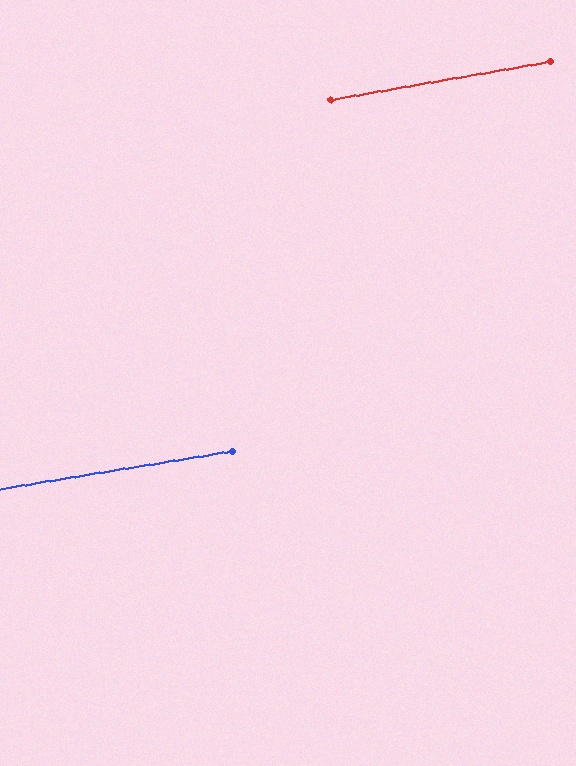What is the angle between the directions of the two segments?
Approximately 0 degrees.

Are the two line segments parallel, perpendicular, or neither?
Parallel — their directions differ by only 0.5°.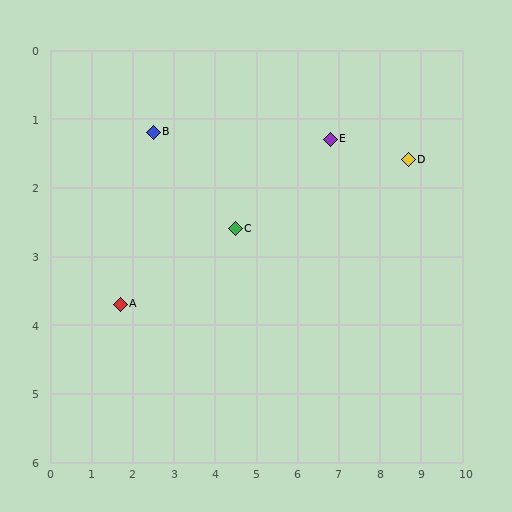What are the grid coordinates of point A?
Point A is at approximately (1.7, 3.7).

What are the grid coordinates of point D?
Point D is at approximately (8.7, 1.6).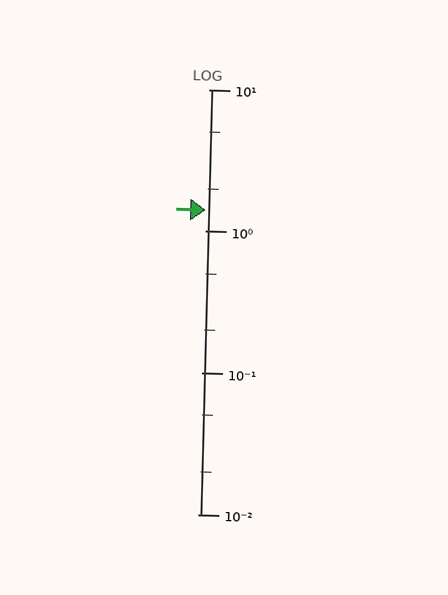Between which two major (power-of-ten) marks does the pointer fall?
The pointer is between 1 and 10.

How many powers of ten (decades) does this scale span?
The scale spans 3 decades, from 0.01 to 10.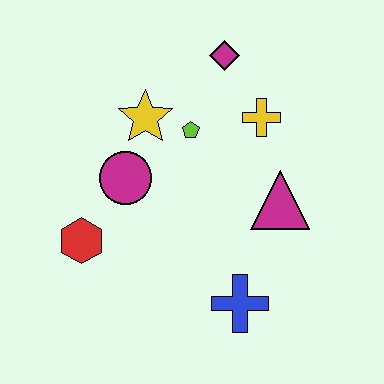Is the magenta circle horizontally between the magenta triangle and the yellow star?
No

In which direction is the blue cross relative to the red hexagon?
The blue cross is to the right of the red hexagon.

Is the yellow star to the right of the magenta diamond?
No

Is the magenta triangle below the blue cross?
No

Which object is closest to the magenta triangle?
The yellow cross is closest to the magenta triangle.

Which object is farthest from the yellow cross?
The red hexagon is farthest from the yellow cross.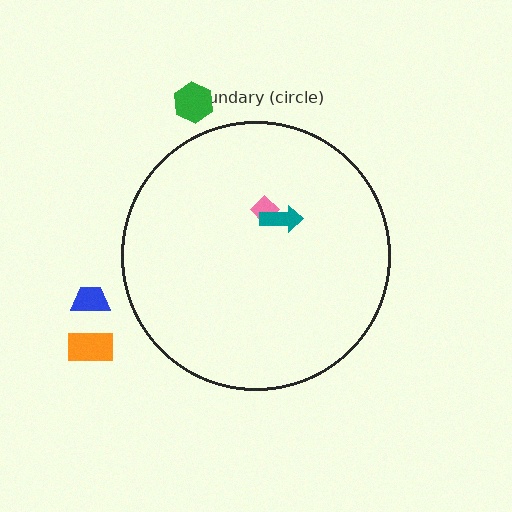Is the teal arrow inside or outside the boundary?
Inside.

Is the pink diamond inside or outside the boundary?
Inside.